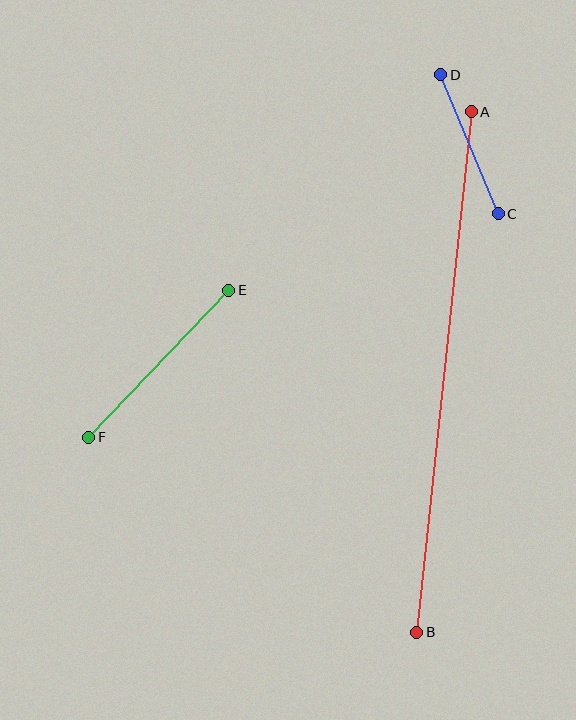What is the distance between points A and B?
The distance is approximately 524 pixels.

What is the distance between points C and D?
The distance is approximately 151 pixels.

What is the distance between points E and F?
The distance is approximately 203 pixels.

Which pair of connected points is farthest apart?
Points A and B are farthest apart.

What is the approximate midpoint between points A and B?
The midpoint is at approximately (444, 372) pixels.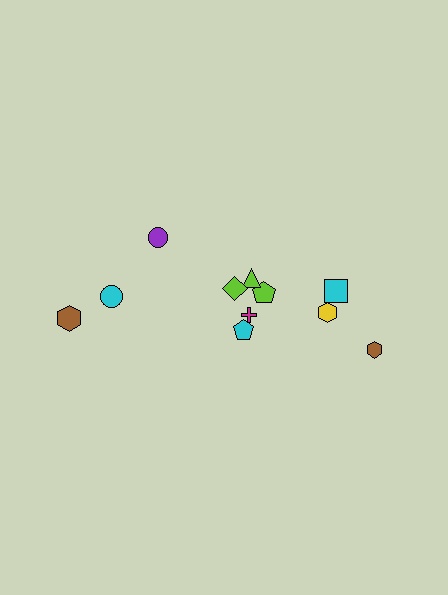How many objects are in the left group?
There are 3 objects.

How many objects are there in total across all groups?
There are 11 objects.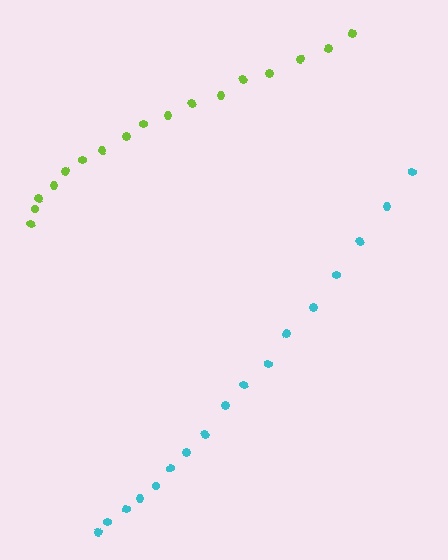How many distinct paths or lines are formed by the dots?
There are 2 distinct paths.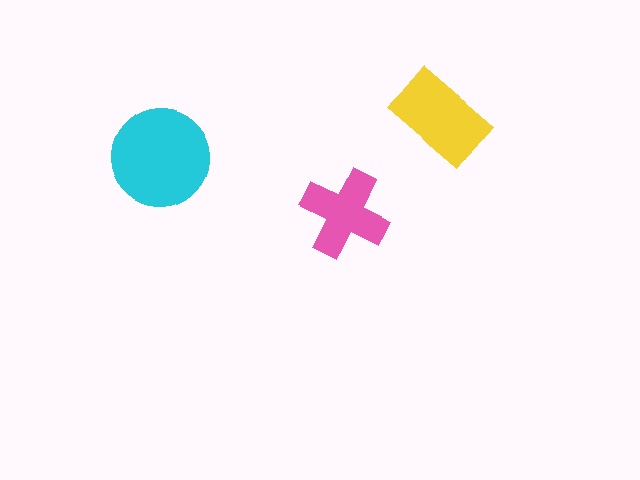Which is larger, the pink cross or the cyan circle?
The cyan circle.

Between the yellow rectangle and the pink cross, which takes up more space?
The yellow rectangle.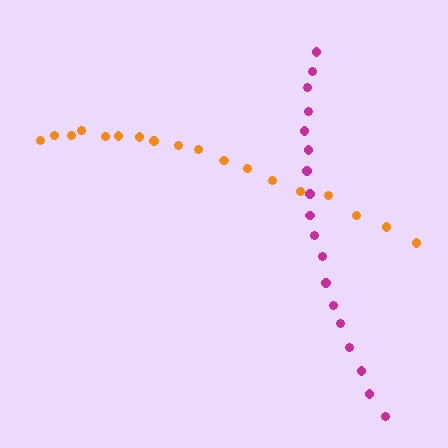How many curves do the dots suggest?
There are 2 distinct paths.